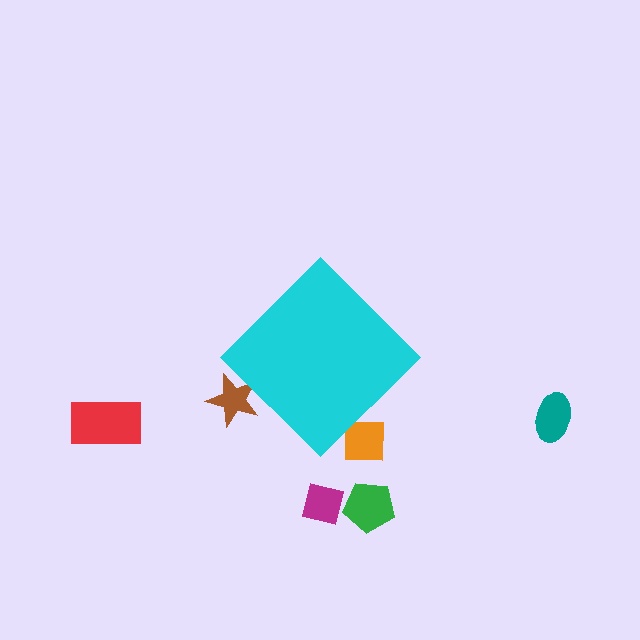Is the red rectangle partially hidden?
No, the red rectangle is fully visible.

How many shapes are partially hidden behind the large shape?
2 shapes are partially hidden.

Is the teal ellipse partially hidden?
No, the teal ellipse is fully visible.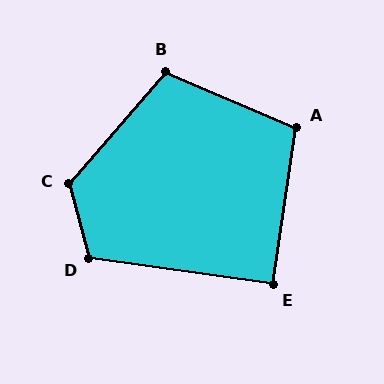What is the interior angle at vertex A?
Approximately 105 degrees (obtuse).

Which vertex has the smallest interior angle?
E, at approximately 91 degrees.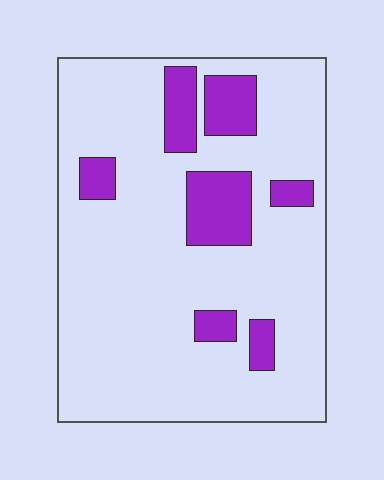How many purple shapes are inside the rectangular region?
7.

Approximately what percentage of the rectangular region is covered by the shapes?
Approximately 15%.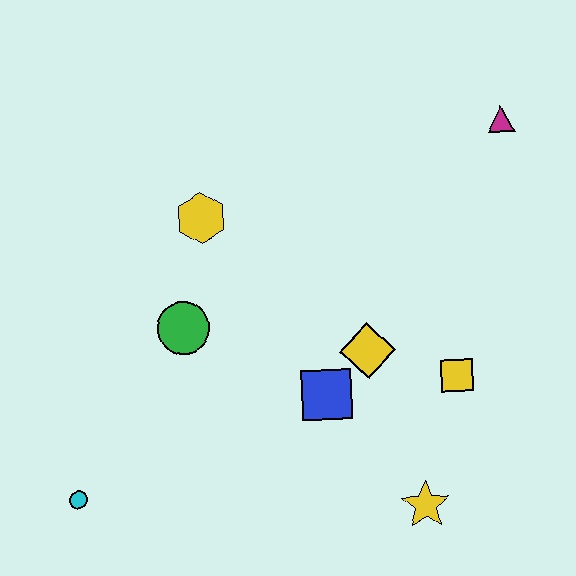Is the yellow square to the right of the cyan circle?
Yes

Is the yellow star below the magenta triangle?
Yes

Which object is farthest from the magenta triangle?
The cyan circle is farthest from the magenta triangle.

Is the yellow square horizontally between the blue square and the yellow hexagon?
No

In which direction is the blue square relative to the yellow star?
The blue square is above the yellow star.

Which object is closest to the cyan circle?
The green circle is closest to the cyan circle.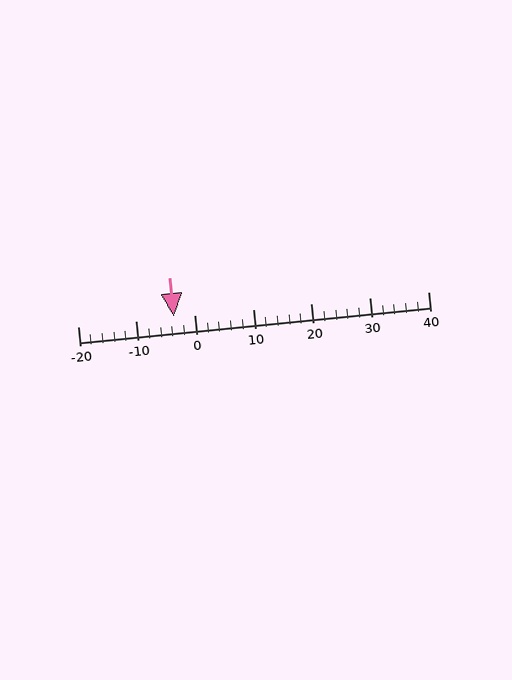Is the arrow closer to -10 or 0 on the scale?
The arrow is closer to 0.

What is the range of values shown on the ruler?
The ruler shows values from -20 to 40.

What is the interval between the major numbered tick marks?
The major tick marks are spaced 10 units apart.